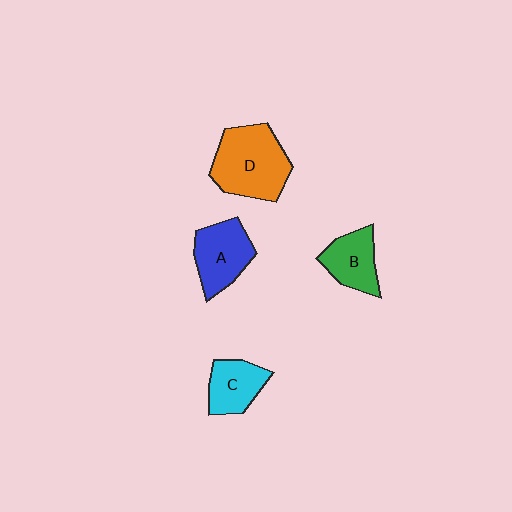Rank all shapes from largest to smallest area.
From largest to smallest: D (orange), A (blue), B (green), C (cyan).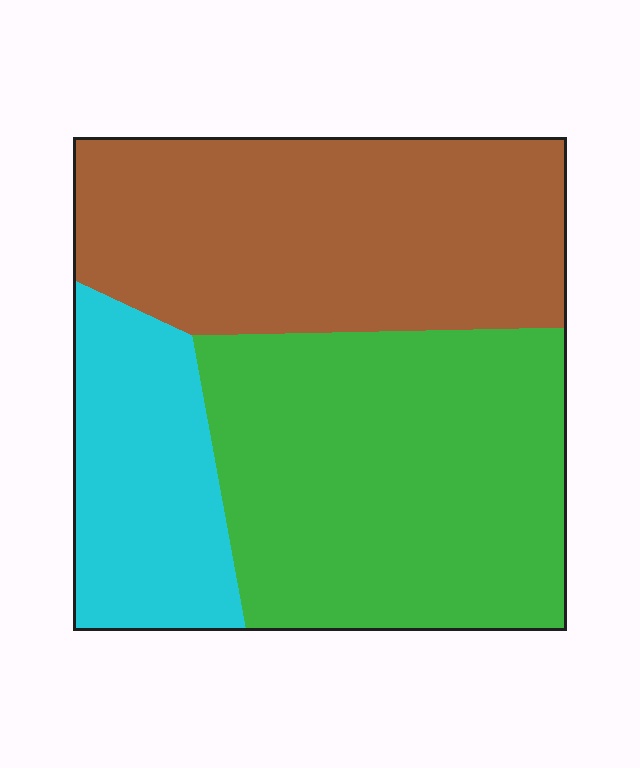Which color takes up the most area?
Green, at roughly 45%.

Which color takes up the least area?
Cyan, at roughly 20%.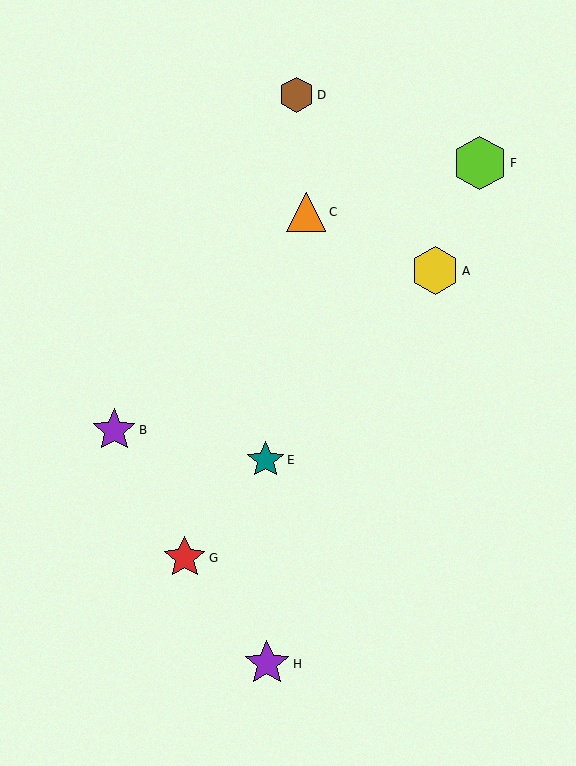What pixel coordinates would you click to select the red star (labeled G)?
Click at (185, 558) to select the red star G.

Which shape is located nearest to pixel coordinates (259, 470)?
The teal star (labeled E) at (266, 460) is nearest to that location.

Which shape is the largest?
The lime hexagon (labeled F) is the largest.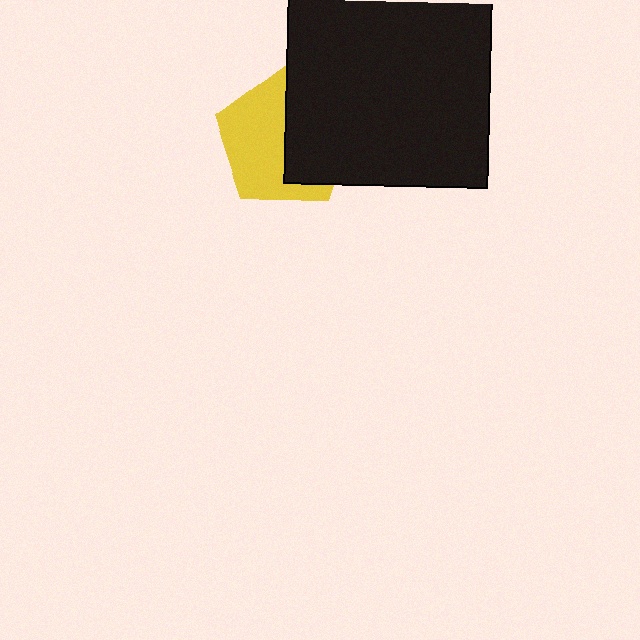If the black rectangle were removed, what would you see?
You would see the complete yellow pentagon.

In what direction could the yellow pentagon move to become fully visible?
The yellow pentagon could move left. That would shift it out from behind the black rectangle entirely.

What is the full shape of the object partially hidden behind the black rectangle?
The partially hidden object is a yellow pentagon.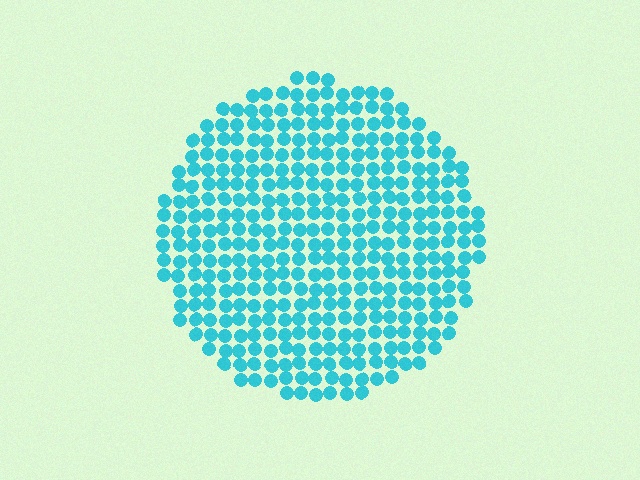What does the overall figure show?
The overall figure shows a circle.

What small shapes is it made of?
It is made of small circles.